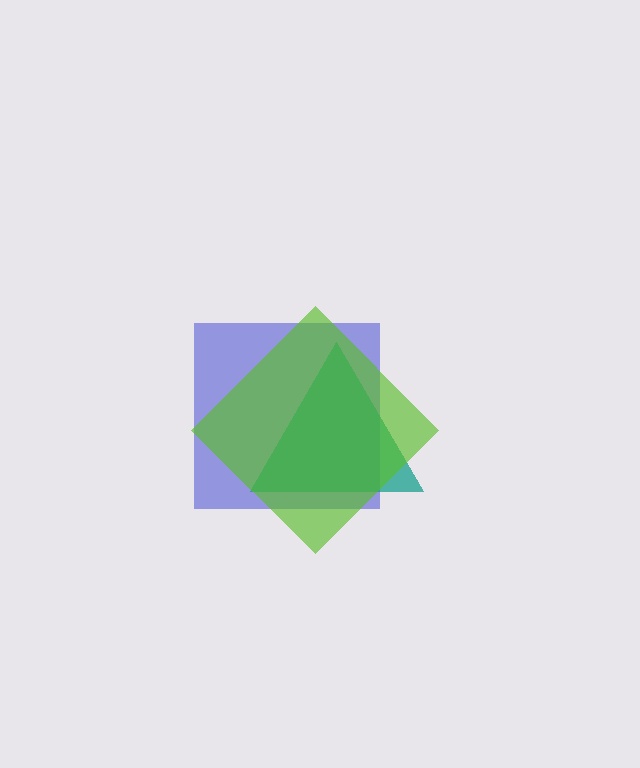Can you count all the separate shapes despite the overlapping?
Yes, there are 3 separate shapes.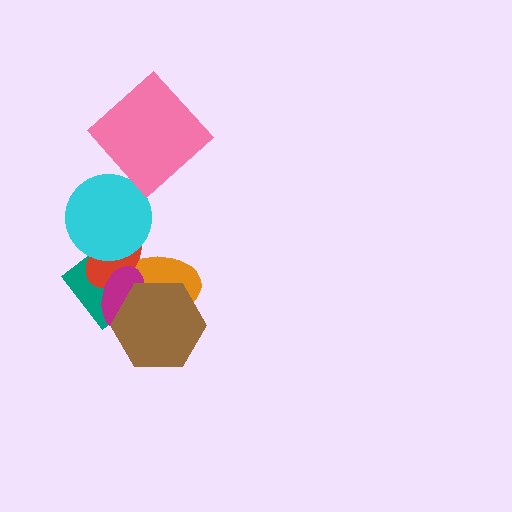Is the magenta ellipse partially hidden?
Yes, it is partially covered by another shape.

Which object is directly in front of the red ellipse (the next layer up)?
The magenta ellipse is directly in front of the red ellipse.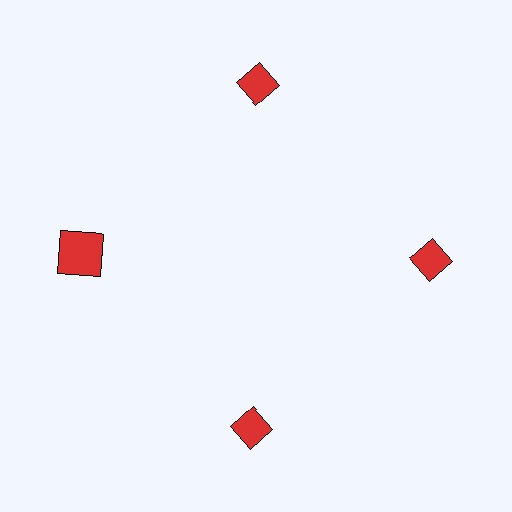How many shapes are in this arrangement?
There are 4 shapes arranged in a ring pattern.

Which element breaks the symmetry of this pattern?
The red square at roughly the 9 o'clock position breaks the symmetry. All other shapes are red diamonds.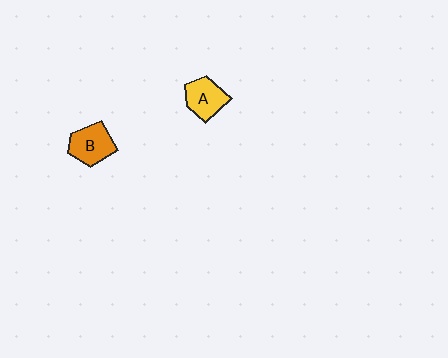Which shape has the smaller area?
Shape A (yellow).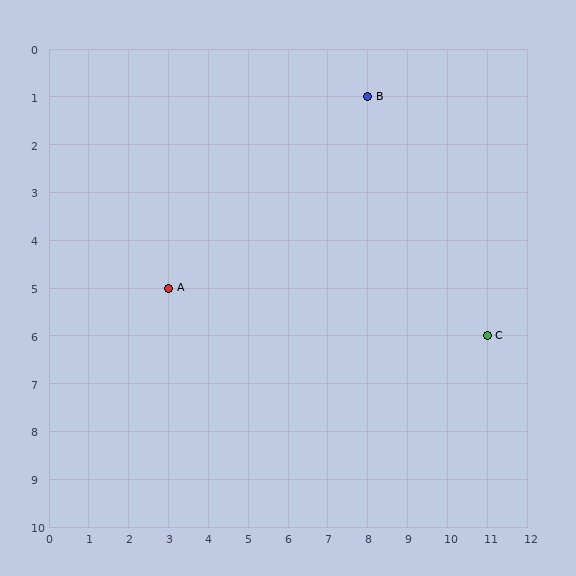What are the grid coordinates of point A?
Point A is at grid coordinates (3, 5).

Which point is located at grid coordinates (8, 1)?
Point B is at (8, 1).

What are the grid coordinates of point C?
Point C is at grid coordinates (11, 6).